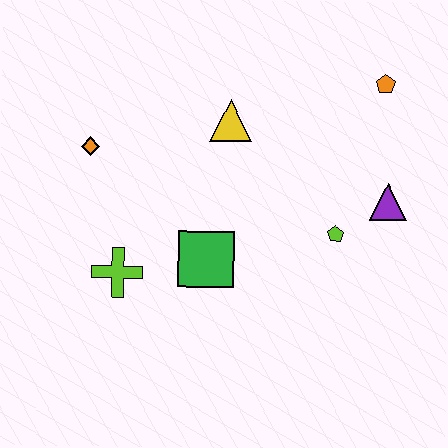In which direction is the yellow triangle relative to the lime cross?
The yellow triangle is above the lime cross.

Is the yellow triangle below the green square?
No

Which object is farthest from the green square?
The orange pentagon is farthest from the green square.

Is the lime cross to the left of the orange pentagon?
Yes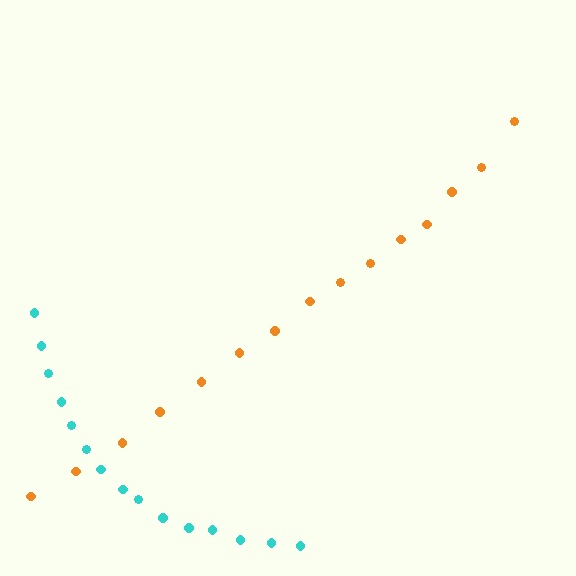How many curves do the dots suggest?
There are 2 distinct paths.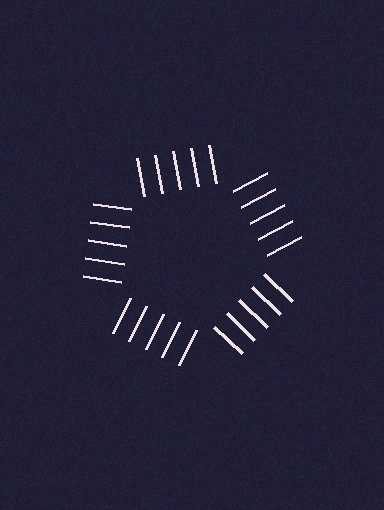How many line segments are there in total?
25 — 5 along each of the 5 edges.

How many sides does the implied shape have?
5 sides — the line-ends trace a pentagon.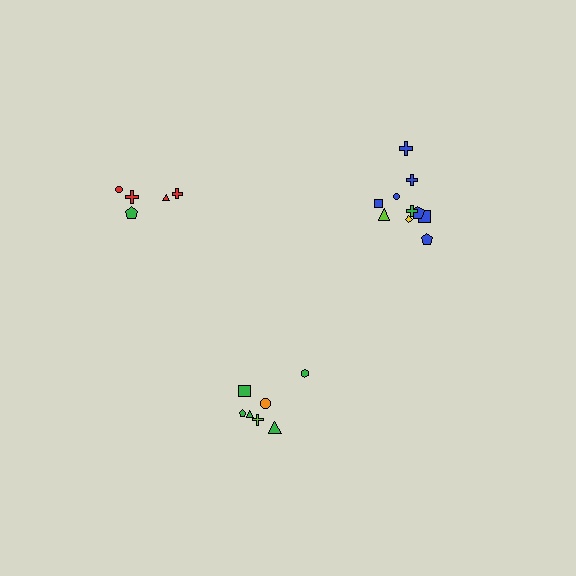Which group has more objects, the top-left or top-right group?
The top-right group.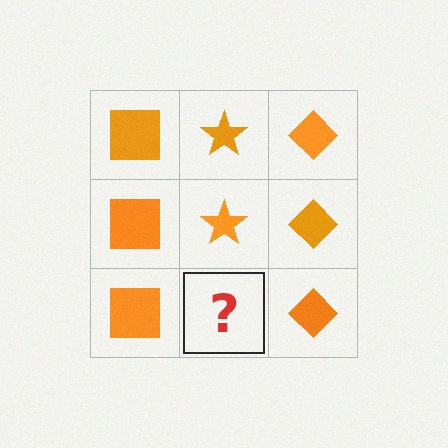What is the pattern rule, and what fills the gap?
The rule is that each column has a consistent shape. The gap should be filled with an orange star.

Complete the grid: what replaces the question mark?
The question mark should be replaced with an orange star.